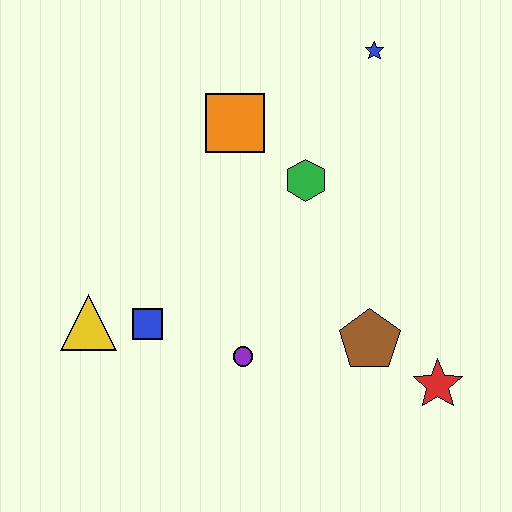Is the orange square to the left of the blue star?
Yes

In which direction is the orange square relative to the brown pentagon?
The orange square is above the brown pentagon.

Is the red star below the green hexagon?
Yes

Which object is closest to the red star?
The brown pentagon is closest to the red star.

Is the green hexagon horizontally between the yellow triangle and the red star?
Yes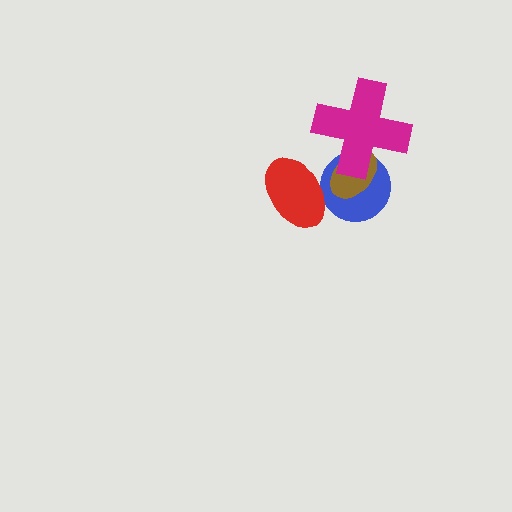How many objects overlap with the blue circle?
3 objects overlap with the blue circle.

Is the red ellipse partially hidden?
No, no other shape covers it.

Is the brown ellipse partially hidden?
Yes, it is partially covered by another shape.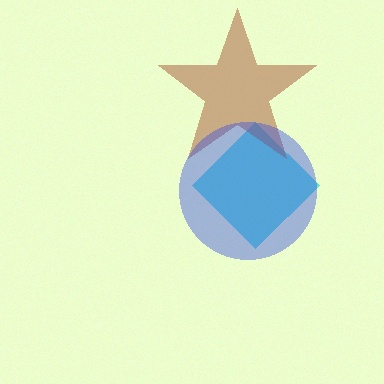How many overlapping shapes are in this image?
There are 3 overlapping shapes in the image.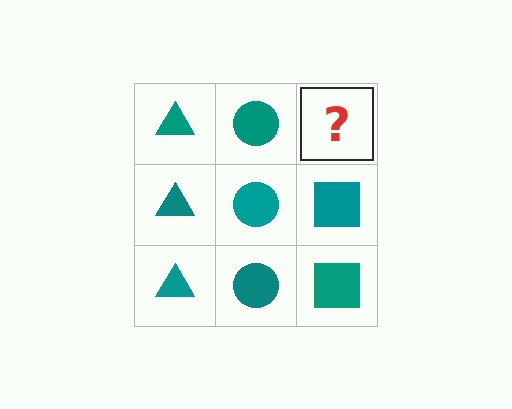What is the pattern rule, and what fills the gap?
The rule is that each column has a consistent shape. The gap should be filled with a teal square.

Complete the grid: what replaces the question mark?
The question mark should be replaced with a teal square.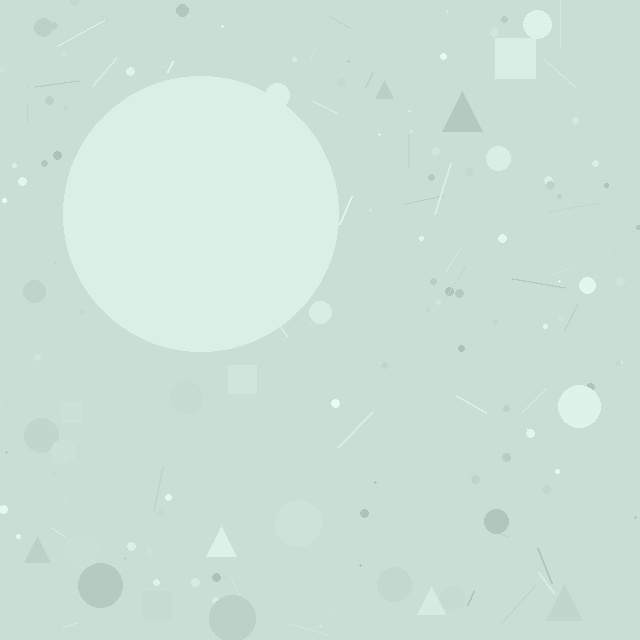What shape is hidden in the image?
A circle is hidden in the image.